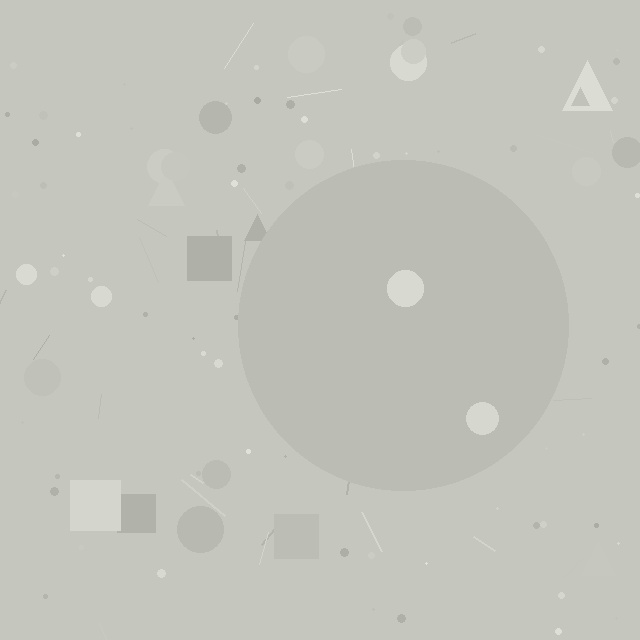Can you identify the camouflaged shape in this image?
The camouflaged shape is a circle.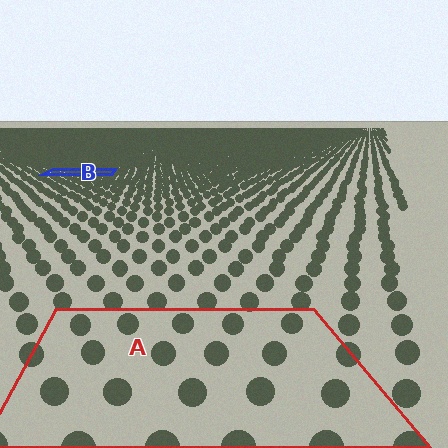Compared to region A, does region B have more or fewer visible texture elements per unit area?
Region B has more texture elements per unit area — they are packed more densely because it is farther away.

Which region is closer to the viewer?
Region A is closer. The texture elements there are larger and more spread out.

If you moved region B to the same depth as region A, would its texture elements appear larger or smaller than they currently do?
They would appear larger. At a closer depth, the same texture elements are projected at a bigger on-screen size.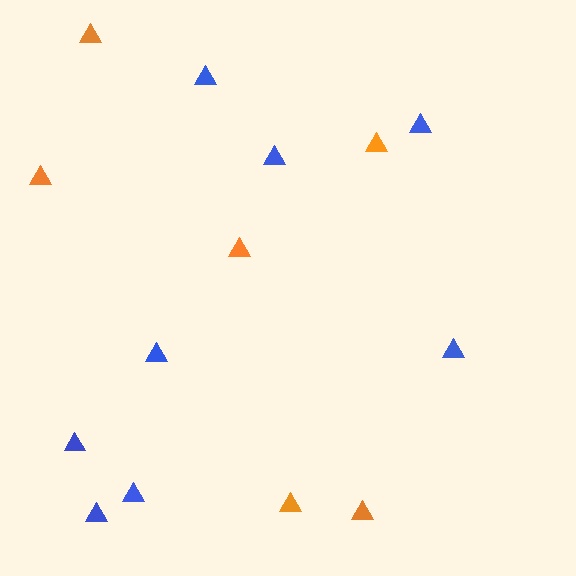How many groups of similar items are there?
There are 2 groups: one group of blue triangles (8) and one group of orange triangles (6).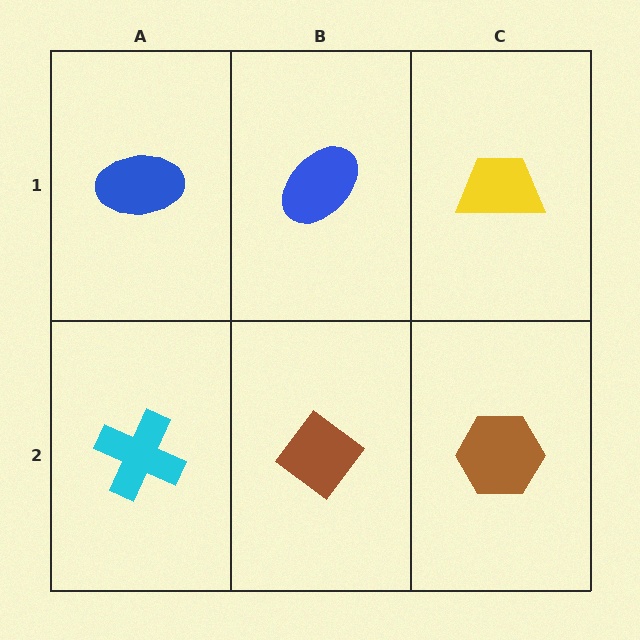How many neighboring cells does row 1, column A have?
2.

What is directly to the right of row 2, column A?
A brown diamond.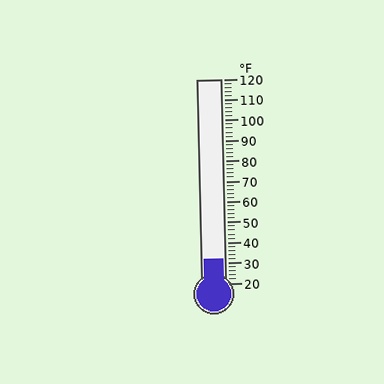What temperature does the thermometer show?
The thermometer shows approximately 32°F.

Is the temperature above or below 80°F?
The temperature is below 80°F.